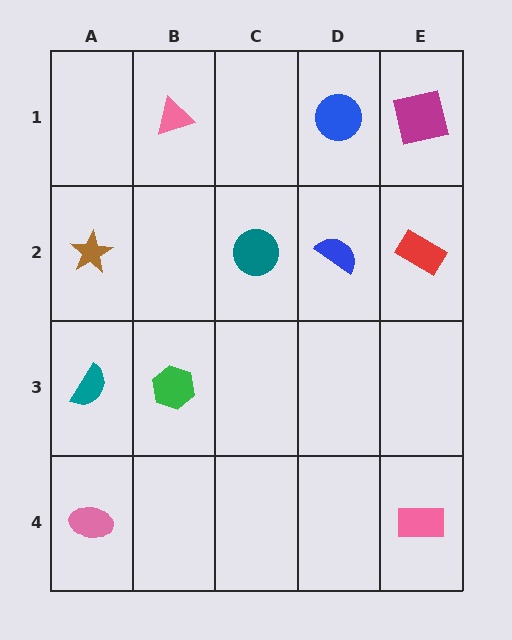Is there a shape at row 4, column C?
No, that cell is empty.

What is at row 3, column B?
A green hexagon.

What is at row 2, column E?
A red rectangle.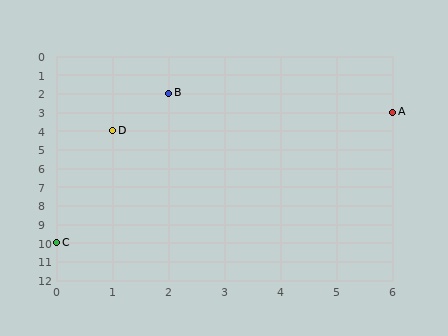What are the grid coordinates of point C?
Point C is at grid coordinates (0, 10).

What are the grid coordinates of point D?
Point D is at grid coordinates (1, 4).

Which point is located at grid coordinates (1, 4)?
Point D is at (1, 4).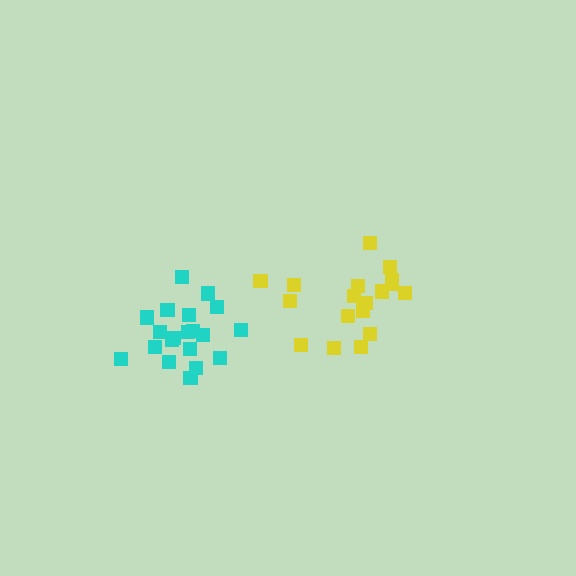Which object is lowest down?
The cyan cluster is bottommost.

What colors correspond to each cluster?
The clusters are colored: yellow, cyan.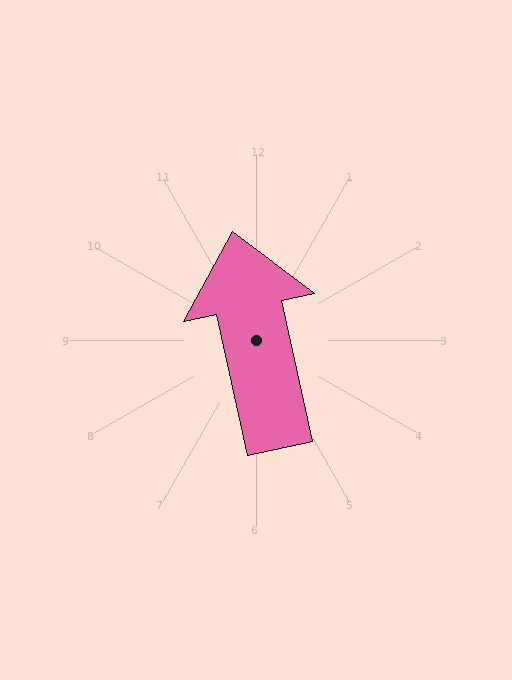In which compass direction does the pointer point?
North.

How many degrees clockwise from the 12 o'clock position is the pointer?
Approximately 348 degrees.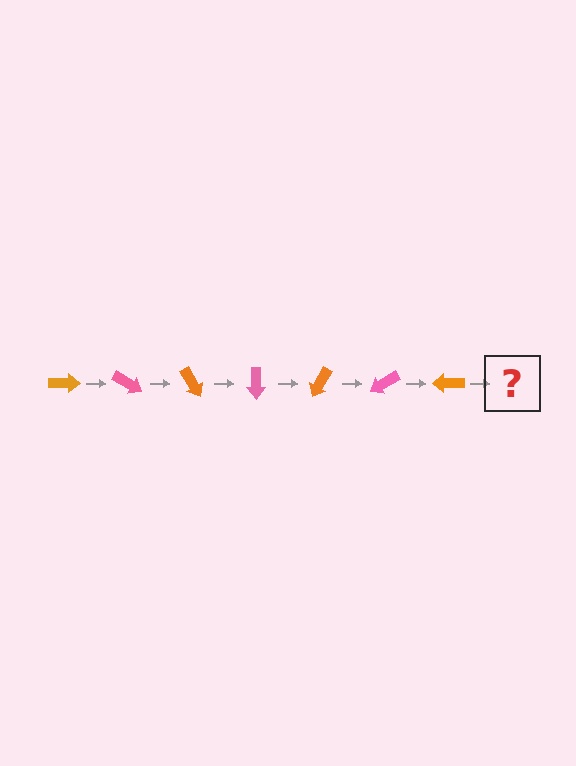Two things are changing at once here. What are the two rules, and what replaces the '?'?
The two rules are that it rotates 30 degrees each step and the color cycles through orange and pink. The '?' should be a pink arrow, rotated 210 degrees from the start.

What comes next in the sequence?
The next element should be a pink arrow, rotated 210 degrees from the start.